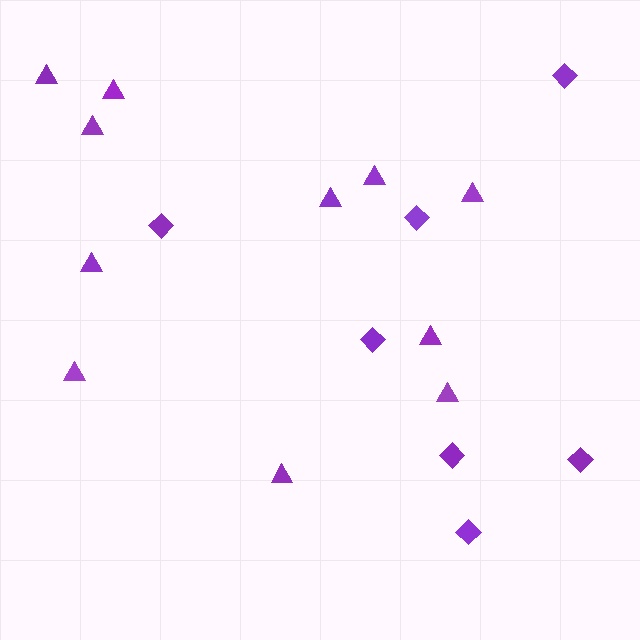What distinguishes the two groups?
There are 2 groups: one group of triangles (11) and one group of diamonds (7).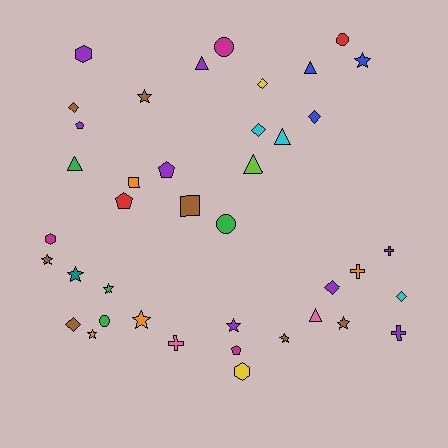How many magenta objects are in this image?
There are 3 magenta objects.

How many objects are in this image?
There are 40 objects.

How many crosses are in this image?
There are 4 crosses.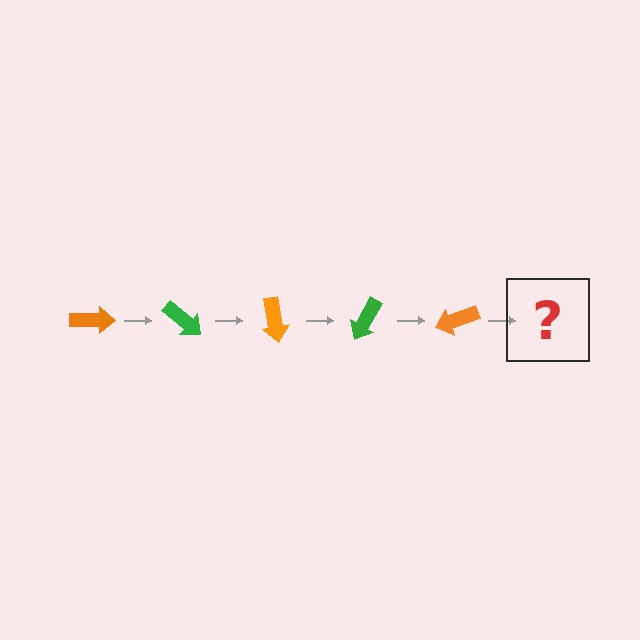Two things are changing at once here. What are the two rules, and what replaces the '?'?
The two rules are that it rotates 40 degrees each step and the color cycles through orange and green. The '?' should be a green arrow, rotated 200 degrees from the start.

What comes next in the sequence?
The next element should be a green arrow, rotated 200 degrees from the start.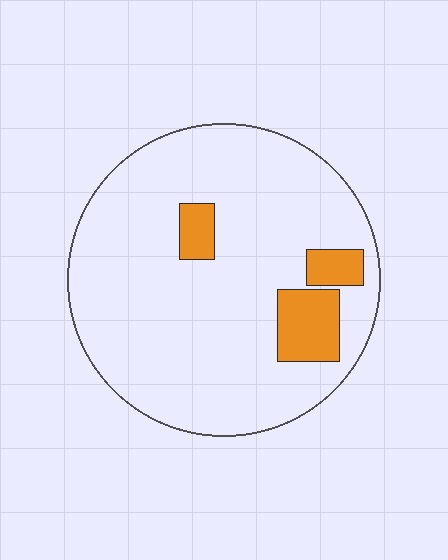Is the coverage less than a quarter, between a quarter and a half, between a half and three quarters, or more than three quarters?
Less than a quarter.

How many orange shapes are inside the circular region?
3.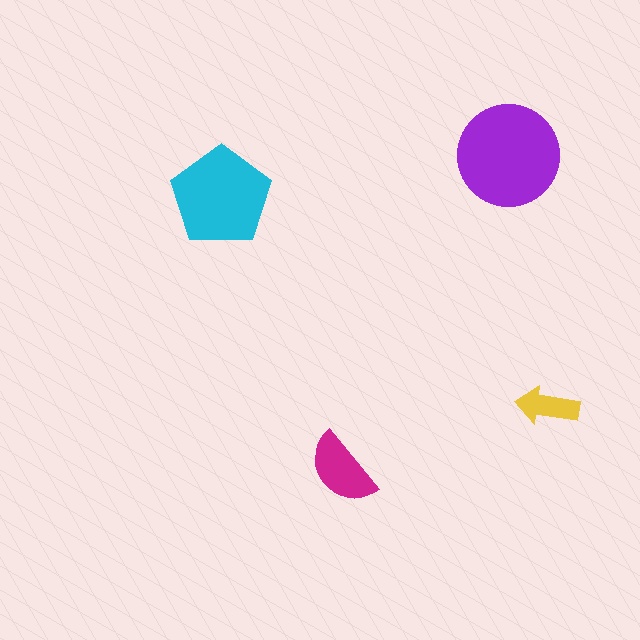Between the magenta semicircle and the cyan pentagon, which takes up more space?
The cyan pentagon.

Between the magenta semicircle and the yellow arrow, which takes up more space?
The magenta semicircle.